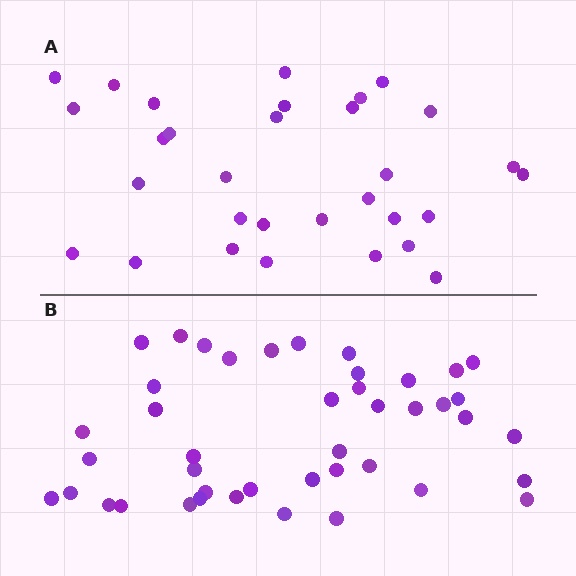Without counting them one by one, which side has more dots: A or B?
Region B (the bottom region) has more dots.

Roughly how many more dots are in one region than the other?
Region B has roughly 12 or so more dots than region A.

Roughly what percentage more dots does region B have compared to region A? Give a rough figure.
About 40% more.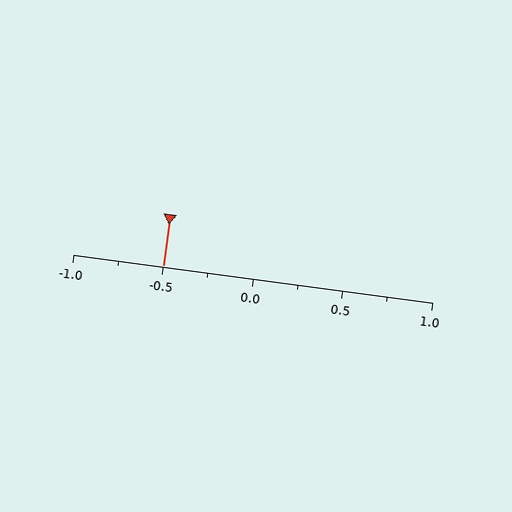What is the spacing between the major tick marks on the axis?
The major ticks are spaced 0.5 apart.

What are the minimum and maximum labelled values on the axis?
The axis runs from -1.0 to 1.0.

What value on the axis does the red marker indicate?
The marker indicates approximately -0.5.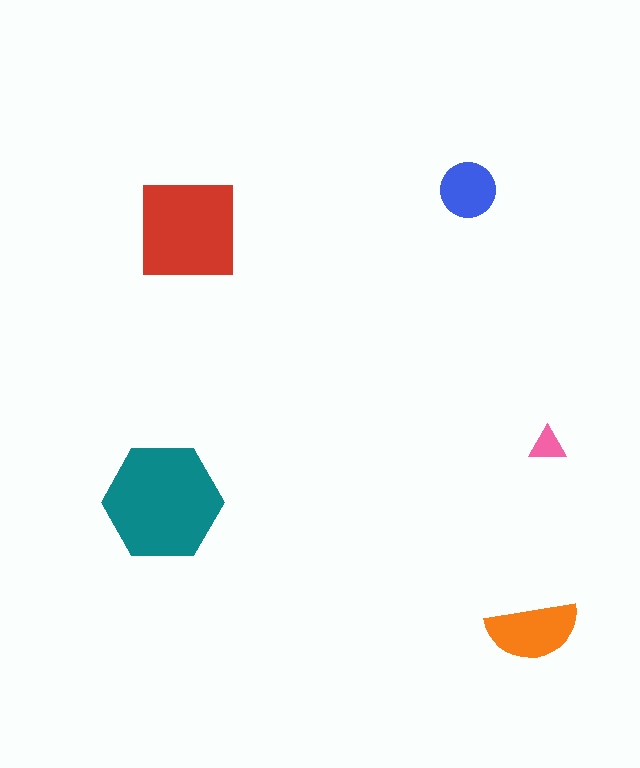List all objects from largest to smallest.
The teal hexagon, the red square, the orange semicircle, the blue circle, the pink triangle.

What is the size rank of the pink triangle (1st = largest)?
5th.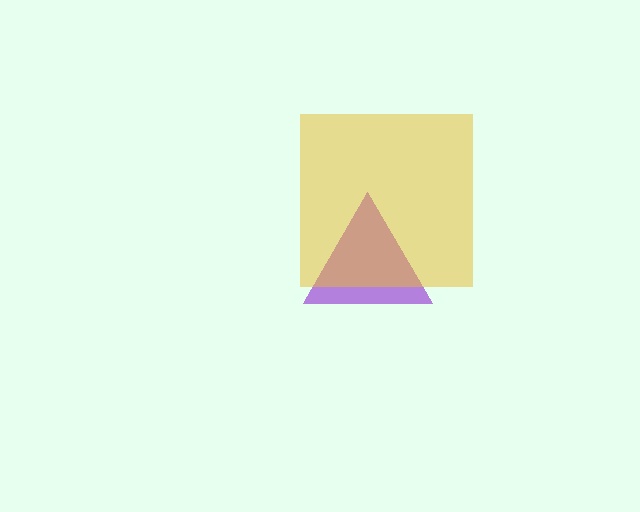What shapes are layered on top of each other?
The layered shapes are: a purple triangle, a yellow square.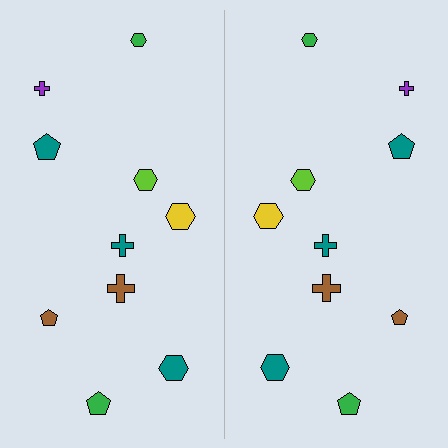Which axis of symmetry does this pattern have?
The pattern has a vertical axis of symmetry running through the center of the image.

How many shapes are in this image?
There are 20 shapes in this image.